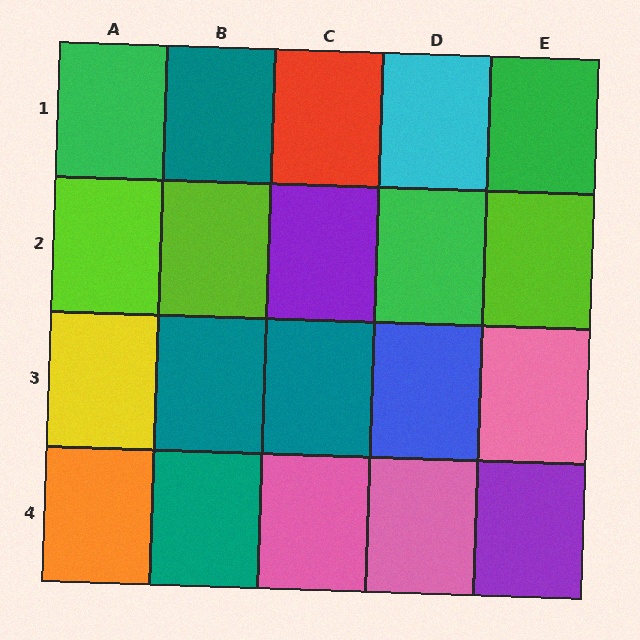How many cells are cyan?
1 cell is cyan.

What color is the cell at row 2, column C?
Purple.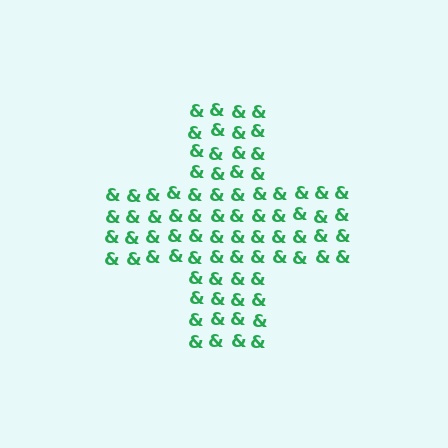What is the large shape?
The large shape is a cross.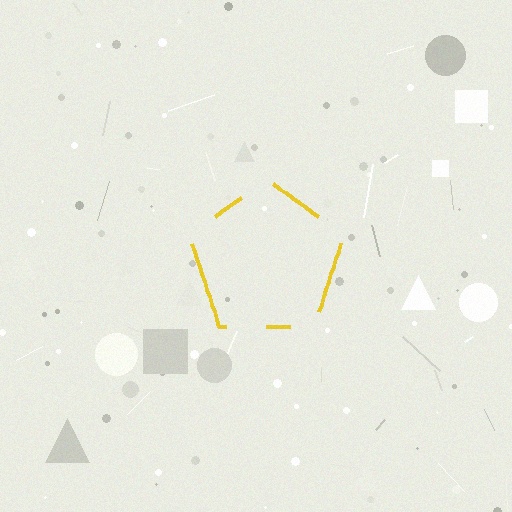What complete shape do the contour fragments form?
The contour fragments form a pentagon.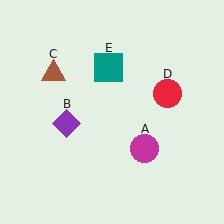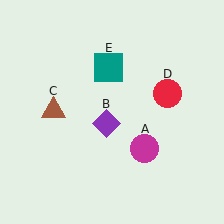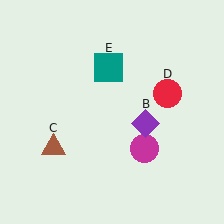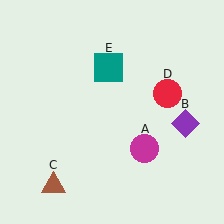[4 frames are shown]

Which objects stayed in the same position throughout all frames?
Magenta circle (object A) and red circle (object D) and teal square (object E) remained stationary.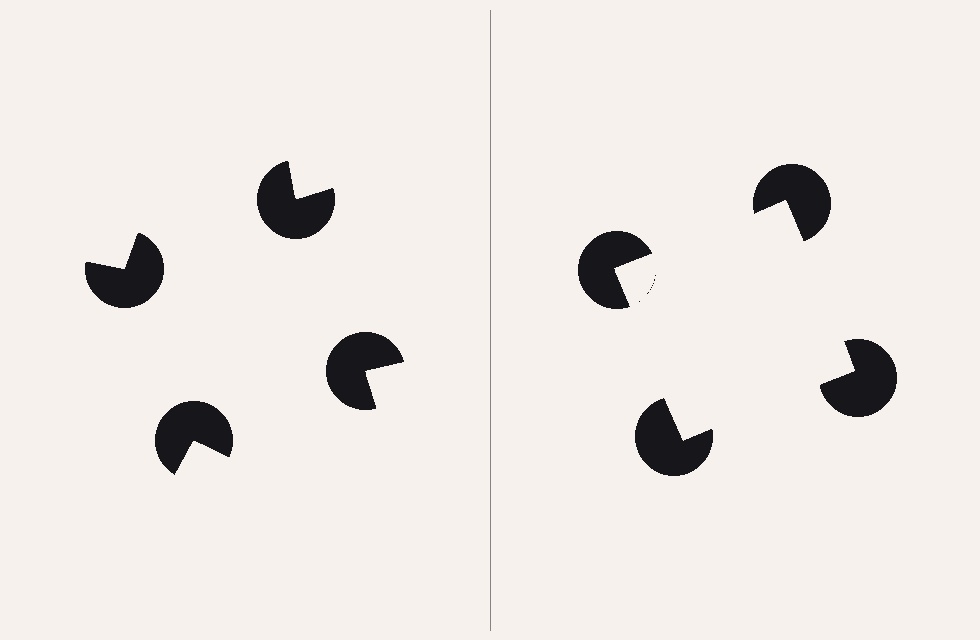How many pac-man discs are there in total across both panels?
8 — 4 on each side.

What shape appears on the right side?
An illusory square.